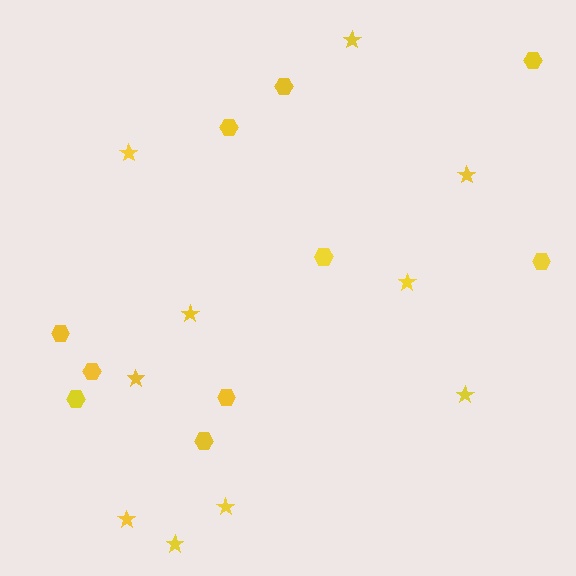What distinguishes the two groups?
There are 2 groups: one group of stars (10) and one group of hexagons (10).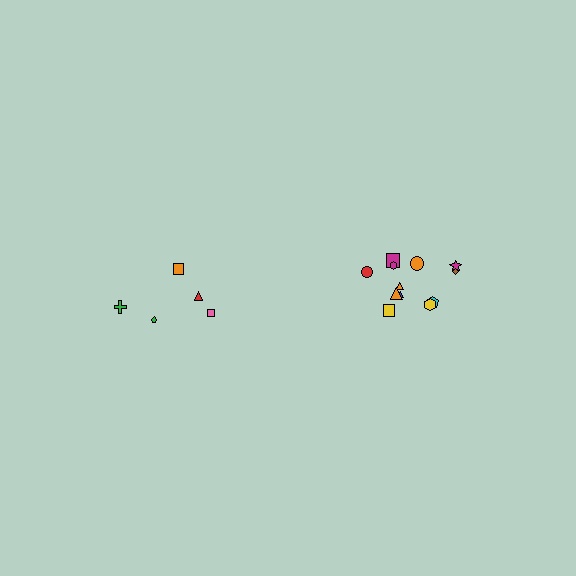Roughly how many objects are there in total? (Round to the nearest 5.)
Roughly 15 objects in total.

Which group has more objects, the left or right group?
The right group.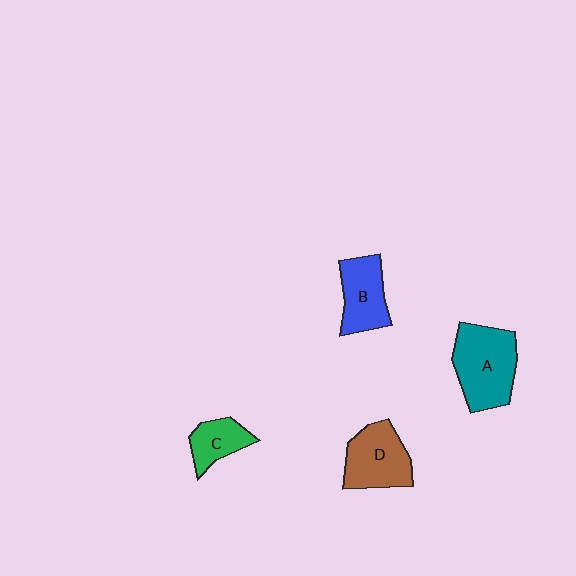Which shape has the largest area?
Shape A (teal).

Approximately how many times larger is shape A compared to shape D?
Approximately 1.2 times.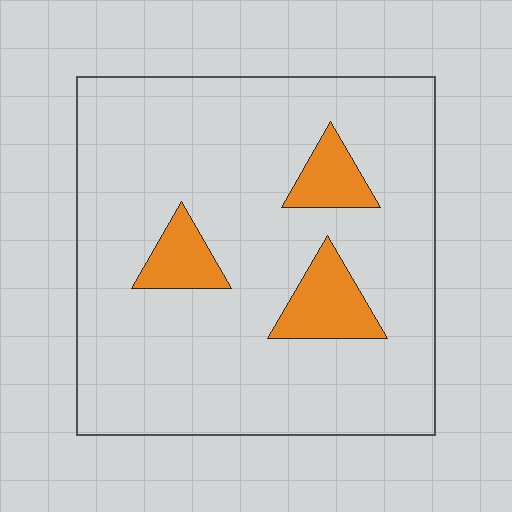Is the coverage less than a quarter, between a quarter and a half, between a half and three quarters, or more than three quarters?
Less than a quarter.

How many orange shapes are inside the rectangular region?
3.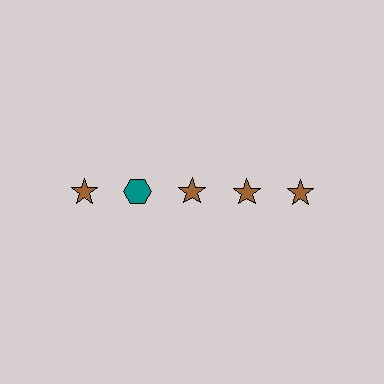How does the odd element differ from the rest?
It differs in both color (teal instead of brown) and shape (hexagon instead of star).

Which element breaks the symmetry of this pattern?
The teal hexagon in the top row, second from left column breaks the symmetry. All other shapes are brown stars.